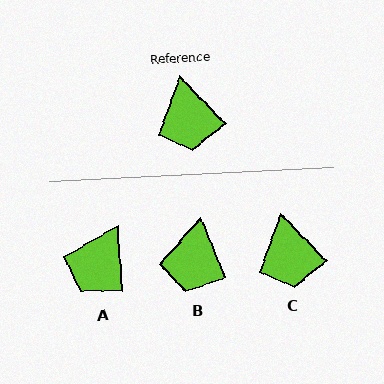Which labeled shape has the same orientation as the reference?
C.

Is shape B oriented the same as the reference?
No, it is off by about 22 degrees.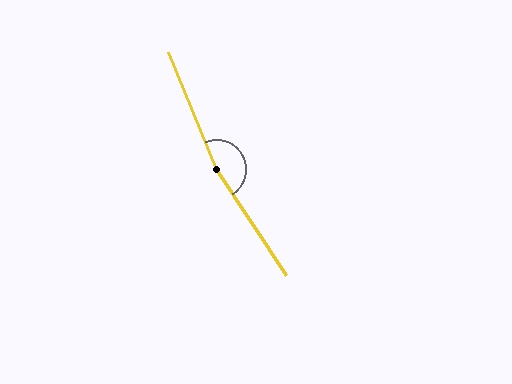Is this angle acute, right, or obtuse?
It is obtuse.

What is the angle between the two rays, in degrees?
Approximately 169 degrees.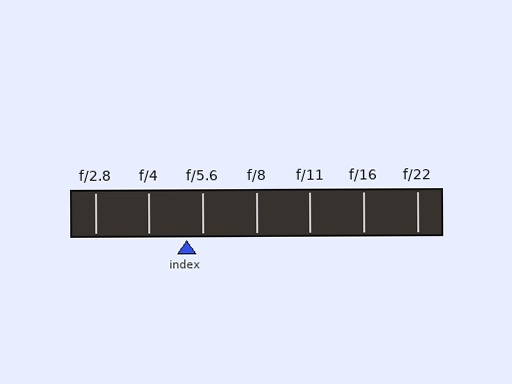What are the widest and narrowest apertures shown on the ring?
The widest aperture shown is f/2.8 and the narrowest is f/22.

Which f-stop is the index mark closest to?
The index mark is closest to f/5.6.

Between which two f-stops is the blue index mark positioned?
The index mark is between f/4 and f/5.6.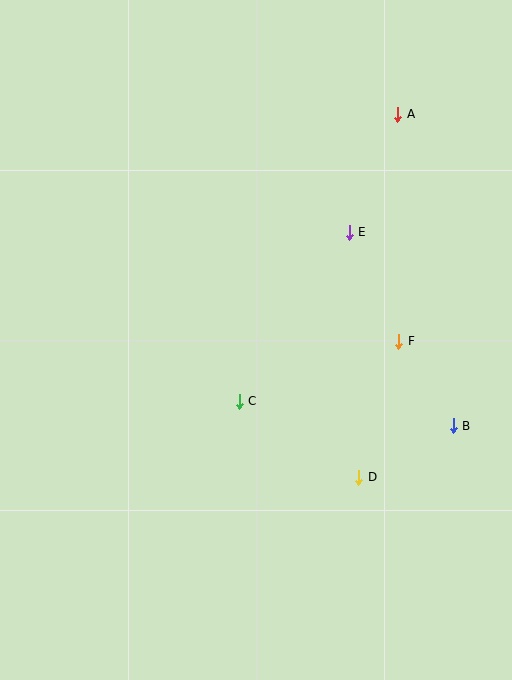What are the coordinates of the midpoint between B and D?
The midpoint between B and D is at (406, 452).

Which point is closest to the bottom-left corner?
Point C is closest to the bottom-left corner.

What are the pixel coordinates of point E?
Point E is at (349, 232).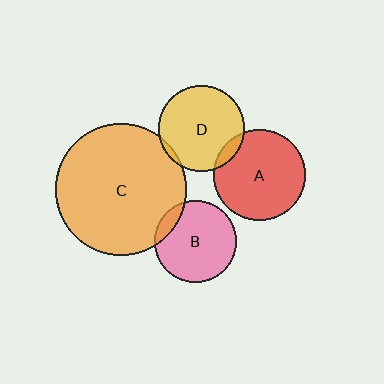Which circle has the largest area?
Circle C (orange).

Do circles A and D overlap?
Yes.